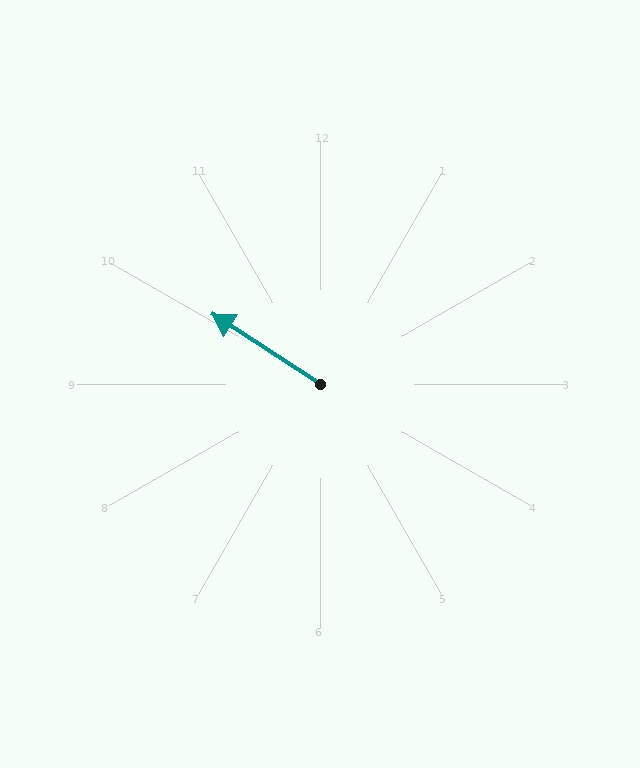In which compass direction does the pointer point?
Northwest.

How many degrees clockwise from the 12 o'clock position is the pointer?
Approximately 303 degrees.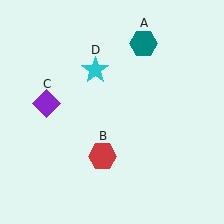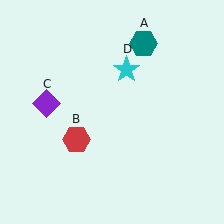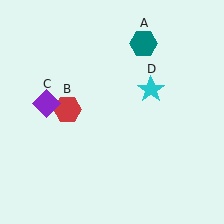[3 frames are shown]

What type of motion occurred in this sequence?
The red hexagon (object B), cyan star (object D) rotated clockwise around the center of the scene.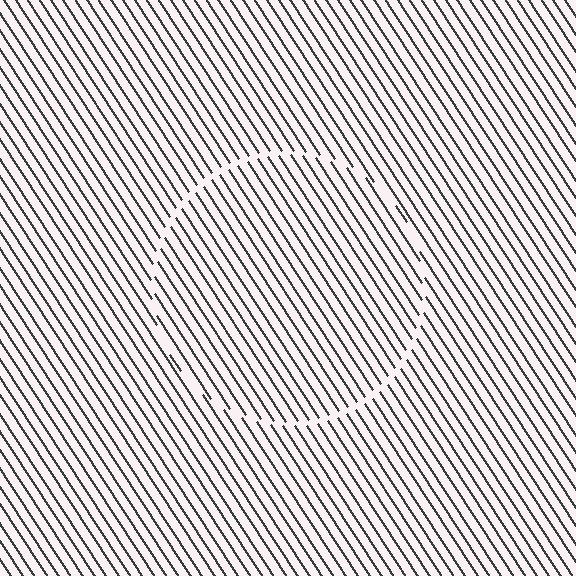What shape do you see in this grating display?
An illusory circle. The interior of the shape contains the same grating, shifted by half a period — the contour is defined by the phase discontinuity where line-ends from the inner and outer gratings abut.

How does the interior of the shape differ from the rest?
The interior of the shape contains the same grating, shifted by half a period — the contour is defined by the phase discontinuity where line-ends from the inner and outer gratings abut.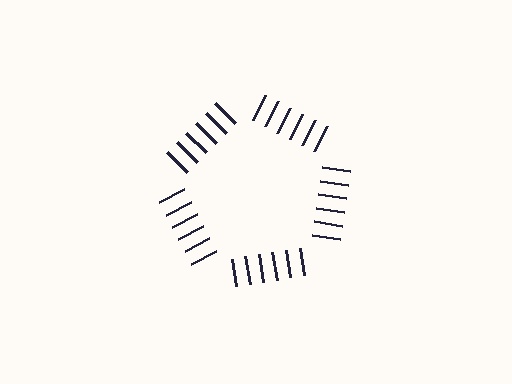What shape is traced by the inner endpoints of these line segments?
An illusory pentagon — the line segments terminate on its edges but no continuous stroke is drawn.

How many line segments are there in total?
30 — 6 along each of the 5 edges.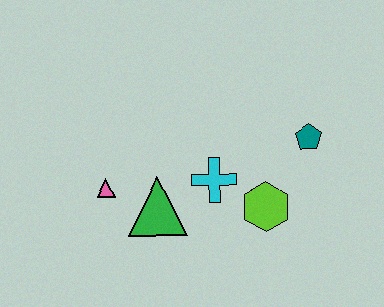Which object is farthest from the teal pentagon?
The pink triangle is farthest from the teal pentagon.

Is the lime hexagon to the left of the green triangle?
No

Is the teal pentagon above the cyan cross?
Yes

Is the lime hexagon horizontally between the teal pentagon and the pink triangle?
Yes